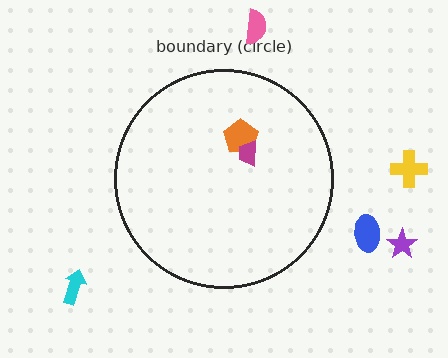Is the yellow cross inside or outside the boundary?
Outside.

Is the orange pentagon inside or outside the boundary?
Inside.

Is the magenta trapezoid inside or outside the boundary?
Inside.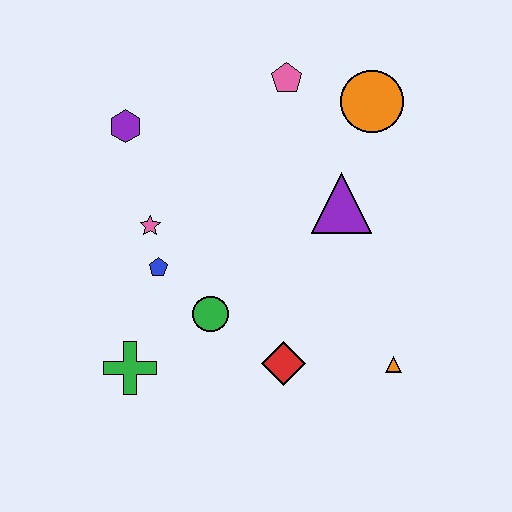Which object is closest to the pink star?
The blue pentagon is closest to the pink star.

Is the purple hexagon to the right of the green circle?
No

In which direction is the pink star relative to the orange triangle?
The pink star is to the left of the orange triangle.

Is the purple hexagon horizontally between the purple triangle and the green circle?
No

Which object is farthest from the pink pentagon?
The green cross is farthest from the pink pentagon.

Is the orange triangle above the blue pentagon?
No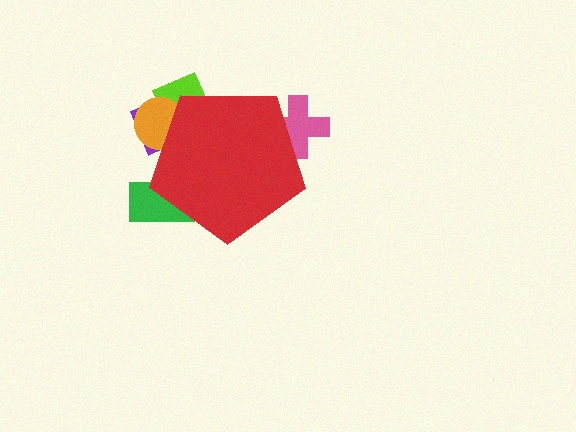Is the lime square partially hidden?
Yes, the lime square is partially hidden behind the red pentagon.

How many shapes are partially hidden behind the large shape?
6 shapes are partially hidden.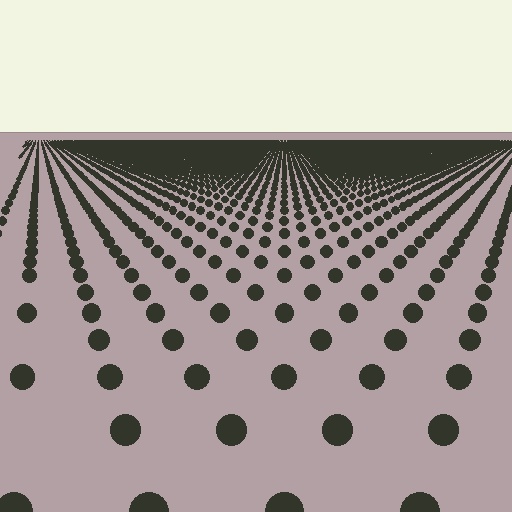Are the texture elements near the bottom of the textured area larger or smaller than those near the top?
Larger. Near the bottom, elements are closer to the viewer and appear at a bigger on-screen size.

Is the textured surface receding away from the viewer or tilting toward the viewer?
The surface is receding away from the viewer. Texture elements get smaller and denser toward the top.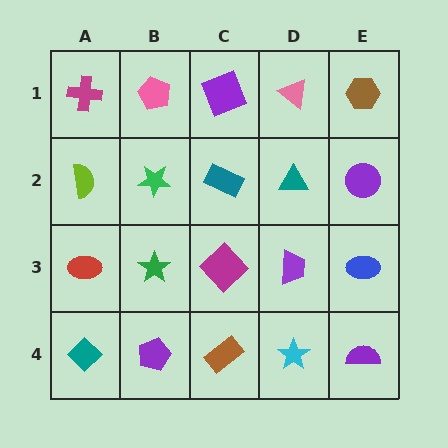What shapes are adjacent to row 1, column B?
A green star (row 2, column B), a magenta cross (row 1, column A), a purple square (row 1, column C).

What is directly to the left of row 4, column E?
A cyan star.